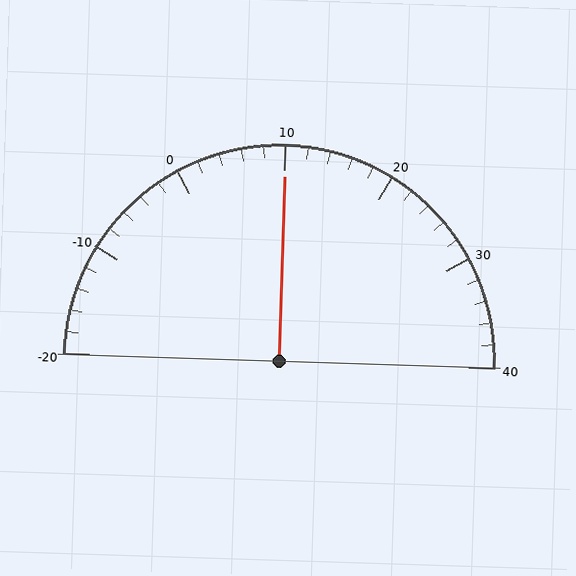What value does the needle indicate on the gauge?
The needle indicates approximately 10.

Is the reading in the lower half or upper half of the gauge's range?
The reading is in the upper half of the range (-20 to 40).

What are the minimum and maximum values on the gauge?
The gauge ranges from -20 to 40.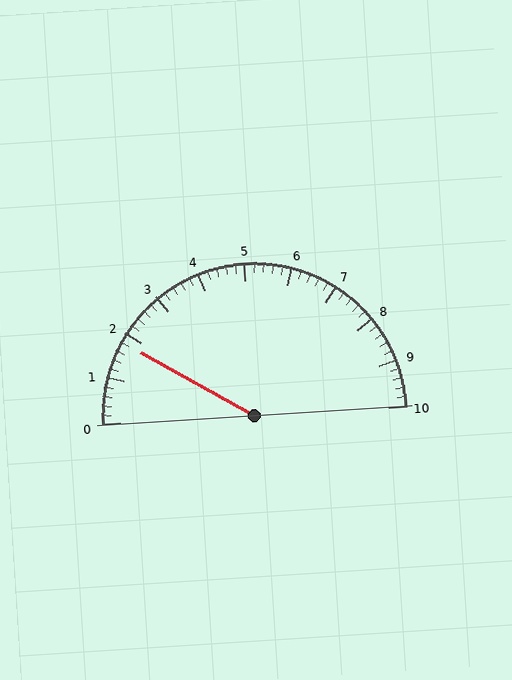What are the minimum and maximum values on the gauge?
The gauge ranges from 0 to 10.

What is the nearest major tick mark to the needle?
The nearest major tick mark is 2.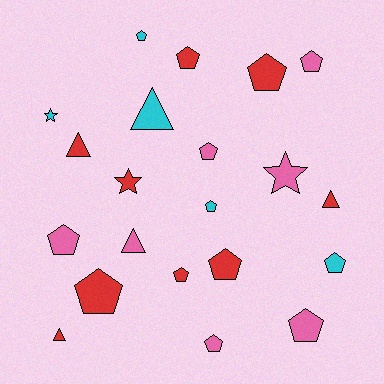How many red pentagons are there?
There are 5 red pentagons.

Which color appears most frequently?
Red, with 9 objects.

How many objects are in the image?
There are 21 objects.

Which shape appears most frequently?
Pentagon, with 13 objects.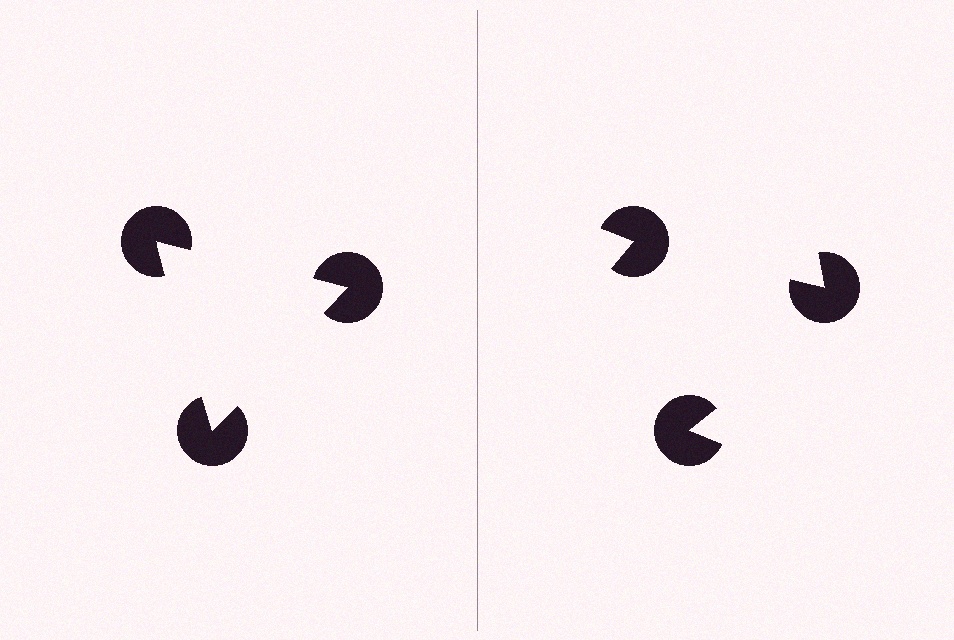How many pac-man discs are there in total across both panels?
6 — 3 on each side.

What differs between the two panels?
The pac-man discs are positioned identically on both sides; only the wedge orientations differ. On the left they align to a triangle; on the right they are misaligned.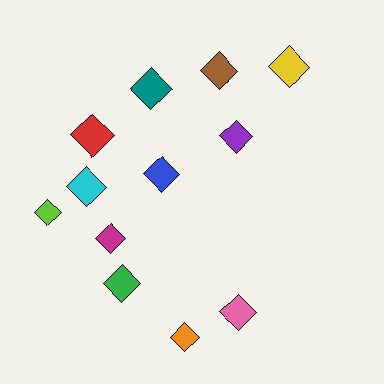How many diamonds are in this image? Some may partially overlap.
There are 12 diamonds.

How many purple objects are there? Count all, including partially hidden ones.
There is 1 purple object.